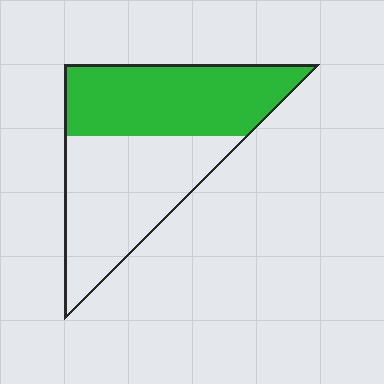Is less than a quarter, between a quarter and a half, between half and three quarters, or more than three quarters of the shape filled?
Between a quarter and a half.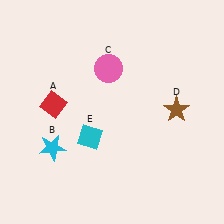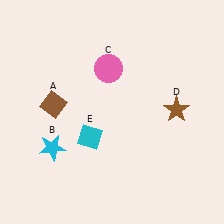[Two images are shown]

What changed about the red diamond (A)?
In Image 1, A is red. In Image 2, it changed to brown.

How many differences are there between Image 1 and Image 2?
There is 1 difference between the two images.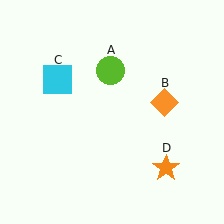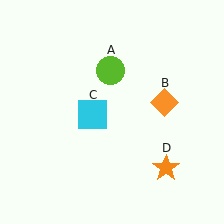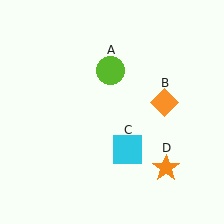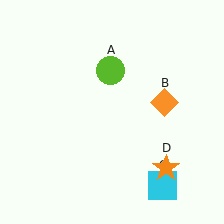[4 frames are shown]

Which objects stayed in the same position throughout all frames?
Lime circle (object A) and orange diamond (object B) and orange star (object D) remained stationary.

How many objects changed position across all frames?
1 object changed position: cyan square (object C).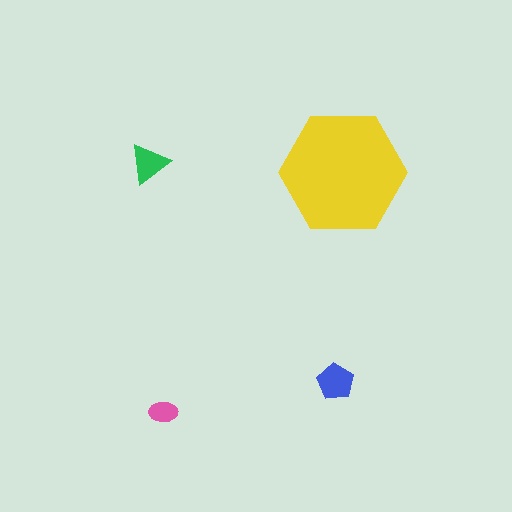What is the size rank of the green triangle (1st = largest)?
3rd.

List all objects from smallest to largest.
The pink ellipse, the green triangle, the blue pentagon, the yellow hexagon.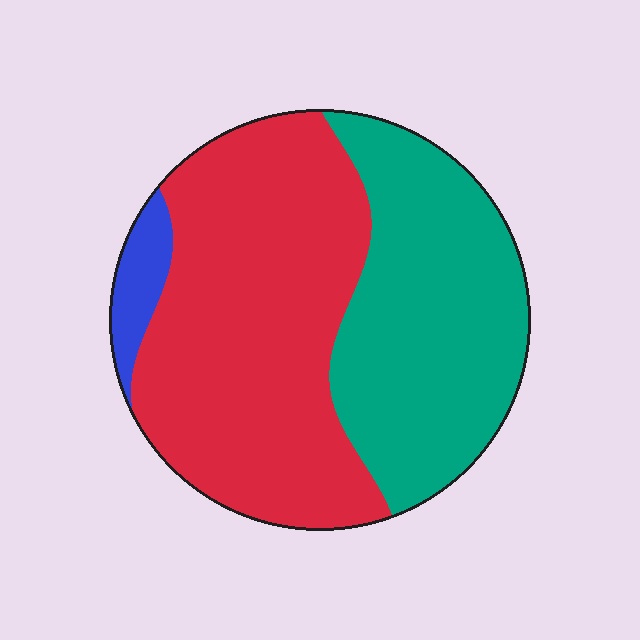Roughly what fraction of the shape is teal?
Teal covers about 40% of the shape.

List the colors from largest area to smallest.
From largest to smallest: red, teal, blue.